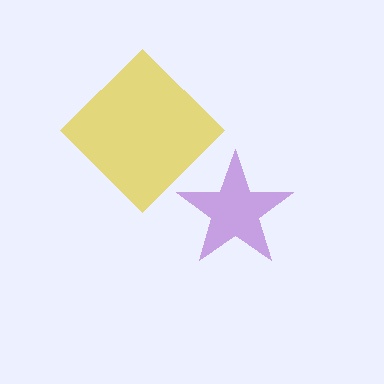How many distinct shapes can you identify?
There are 2 distinct shapes: a purple star, a yellow diamond.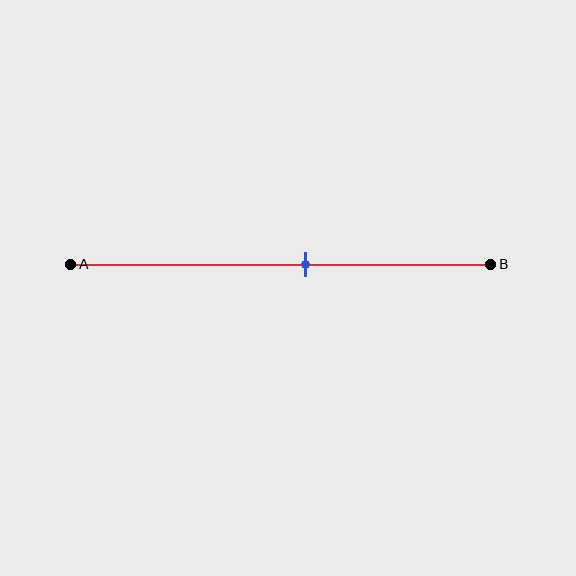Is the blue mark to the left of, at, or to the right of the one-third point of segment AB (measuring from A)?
The blue mark is to the right of the one-third point of segment AB.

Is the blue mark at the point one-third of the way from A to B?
No, the mark is at about 55% from A, not at the 33% one-third point.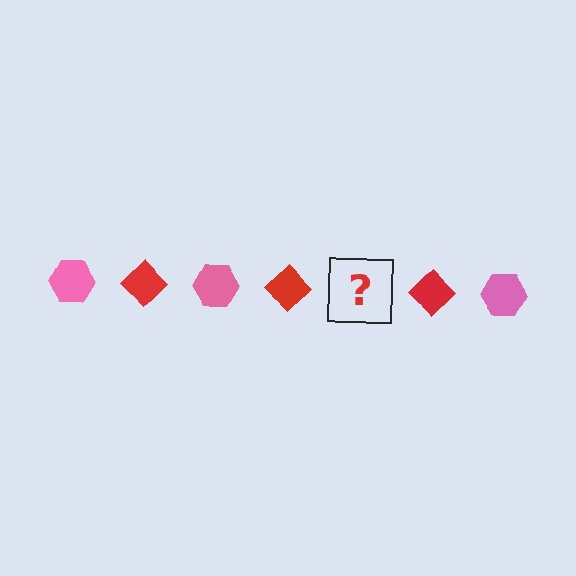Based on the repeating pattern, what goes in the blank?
The blank should be a pink hexagon.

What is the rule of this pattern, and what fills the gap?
The rule is that the pattern alternates between pink hexagon and red diamond. The gap should be filled with a pink hexagon.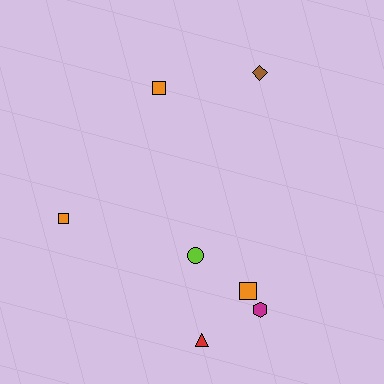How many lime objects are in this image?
There is 1 lime object.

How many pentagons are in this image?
There are no pentagons.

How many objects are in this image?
There are 7 objects.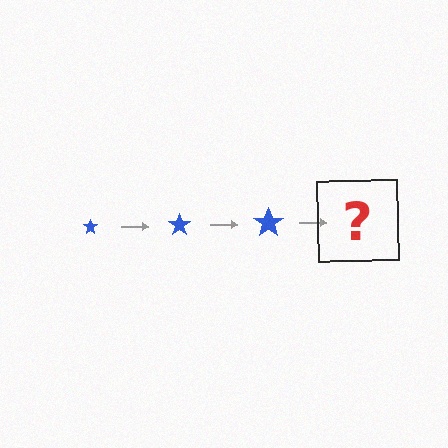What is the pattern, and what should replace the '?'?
The pattern is that the star gets progressively larger each step. The '?' should be a blue star, larger than the previous one.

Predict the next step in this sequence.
The next step is a blue star, larger than the previous one.